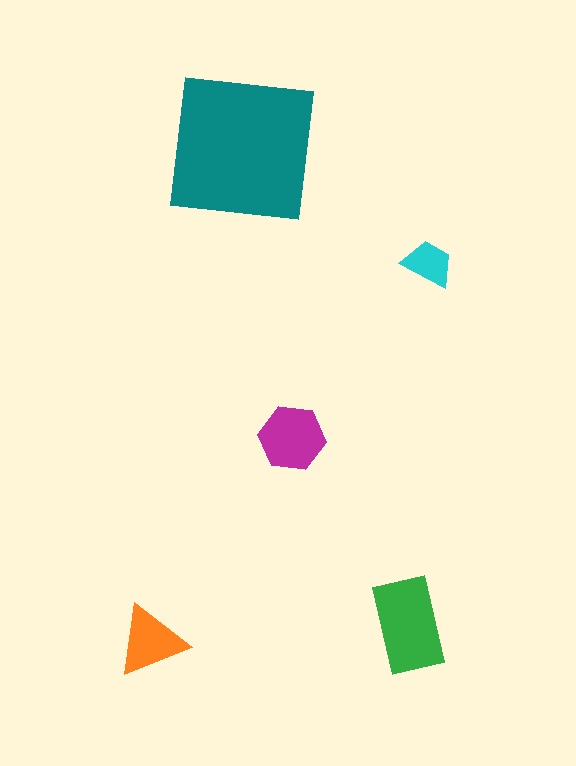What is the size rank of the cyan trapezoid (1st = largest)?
5th.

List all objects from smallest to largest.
The cyan trapezoid, the orange triangle, the magenta hexagon, the green rectangle, the teal square.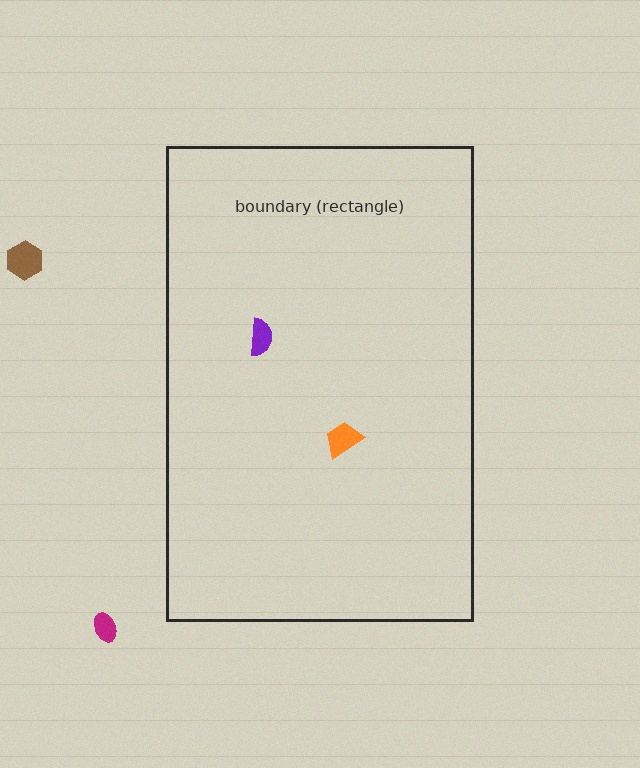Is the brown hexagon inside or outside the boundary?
Outside.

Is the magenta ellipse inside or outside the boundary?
Outside.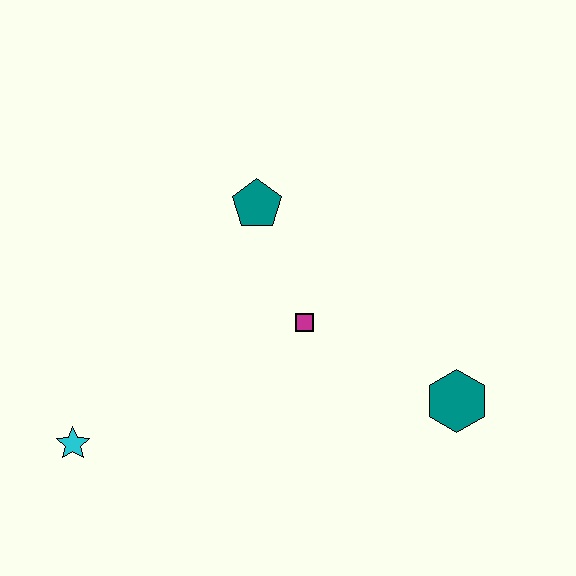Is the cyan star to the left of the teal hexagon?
Yes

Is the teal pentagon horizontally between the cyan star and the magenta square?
Yes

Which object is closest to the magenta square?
The teal pentagon is closest to the magenta square.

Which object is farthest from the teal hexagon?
The cyan star is farthest from the teal hexagon.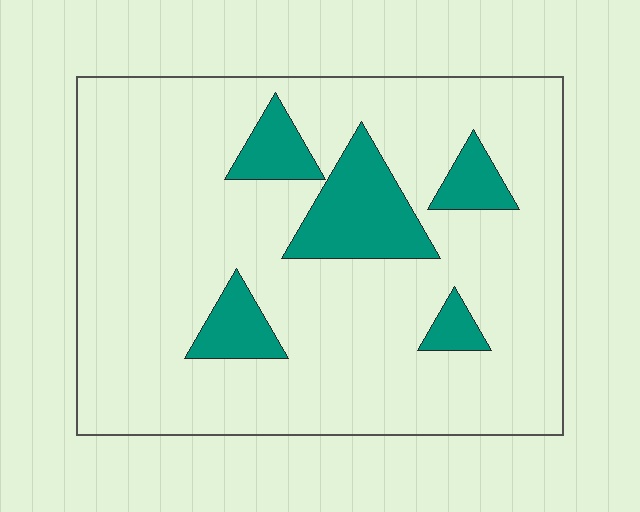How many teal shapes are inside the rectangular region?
5.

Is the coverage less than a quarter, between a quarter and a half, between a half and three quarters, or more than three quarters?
Less than a quarter.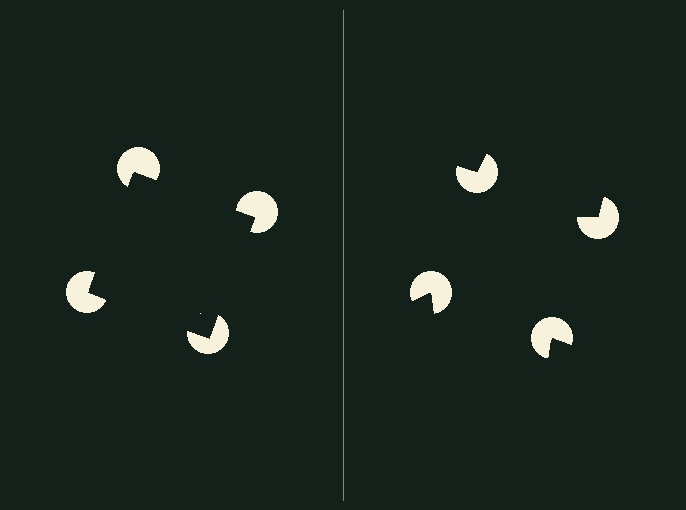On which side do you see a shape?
An illusory square appears on the left side. On the right side the wedge cuts are rotated, so no coherent shape forms.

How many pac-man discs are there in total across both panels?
8 — 4 on each side.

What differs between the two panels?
The pac-man discs are positioned identically on both sides; only the wedge orientations differ. On the left they align to a square; on the right they are misaligned.